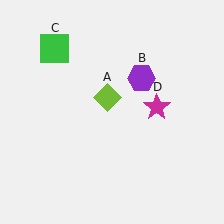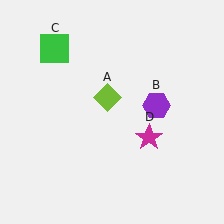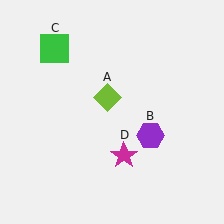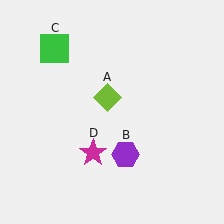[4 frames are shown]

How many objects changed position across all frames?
2 objects changed position: purple hexagon (object B), magenta star (object D).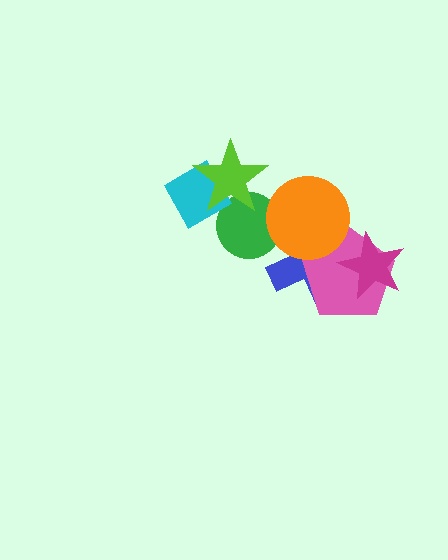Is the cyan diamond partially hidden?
Yes, it is partially covered by another shape.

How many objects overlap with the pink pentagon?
3 objects overlap with the pink pentagon.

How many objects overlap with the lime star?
2 objects overlap with the lime star.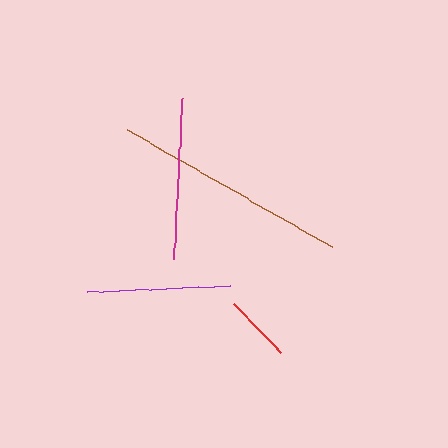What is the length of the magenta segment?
The magenta segment is approximately 161 pixels long.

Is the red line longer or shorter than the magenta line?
The magenta line is longer than the red line.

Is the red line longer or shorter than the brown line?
The brown line is longer than the red line.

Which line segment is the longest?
The brown line is the longest at approximately 235 pixels.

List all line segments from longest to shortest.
From longest to shortest: brown, magenta, purple, red.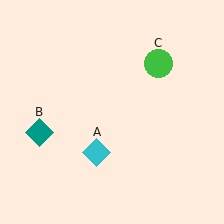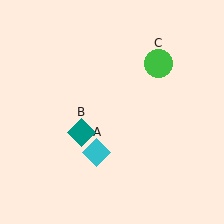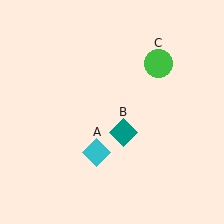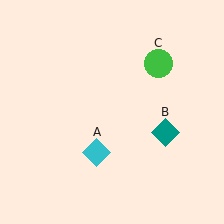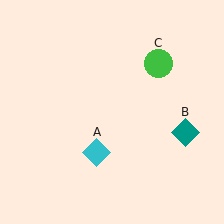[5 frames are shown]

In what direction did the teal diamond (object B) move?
The teal diamond (object B) moved right.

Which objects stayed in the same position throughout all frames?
Cyan diamond (object A) and green circle (object C) remained stationary.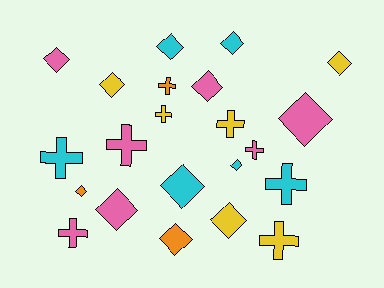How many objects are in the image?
There are 22 objects.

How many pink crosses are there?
There are 3 pink crosses.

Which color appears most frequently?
Pink, with 7 objects.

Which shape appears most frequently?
Diamond, with 13 objects.